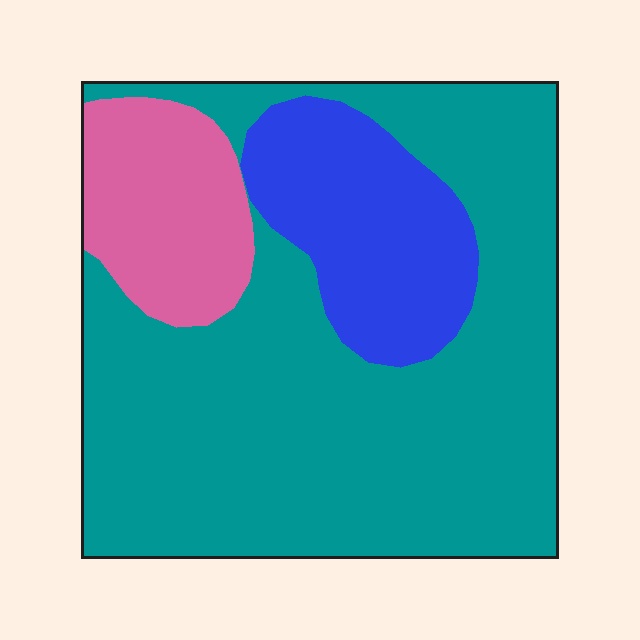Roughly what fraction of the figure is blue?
Blue takes up less than a quarter of the figure.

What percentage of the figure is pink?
Pink covers around 15% of the figure.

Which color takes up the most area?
Teal, at roughly 70%.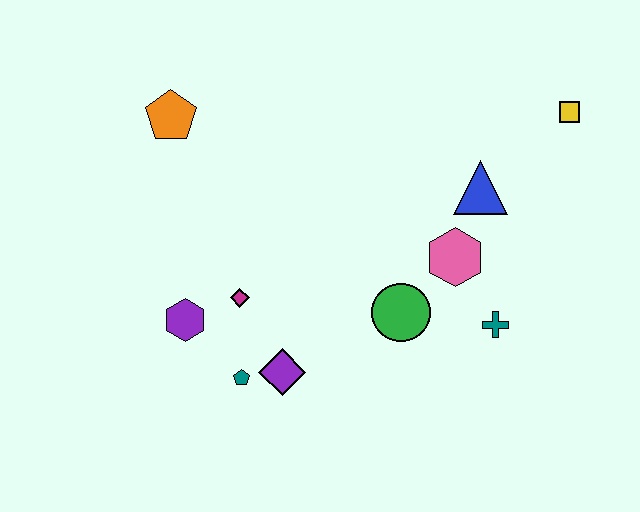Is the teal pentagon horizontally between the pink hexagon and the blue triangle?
No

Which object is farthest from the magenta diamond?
The yellow square is farthest from the magenta diamond.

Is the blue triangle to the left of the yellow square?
Yes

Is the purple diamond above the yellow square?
No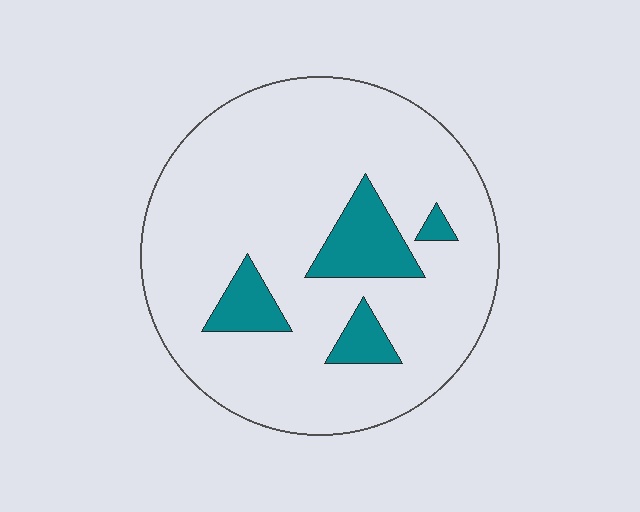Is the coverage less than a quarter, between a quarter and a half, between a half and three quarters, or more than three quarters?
Less than a quarter.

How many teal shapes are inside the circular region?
4.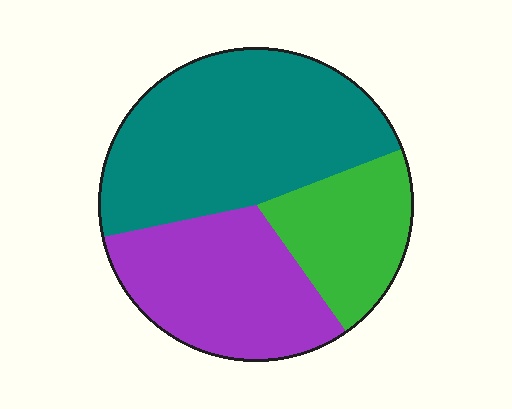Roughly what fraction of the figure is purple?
Purple covers around 30% of the figure.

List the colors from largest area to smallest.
From largest to smallest: teal, purple, green.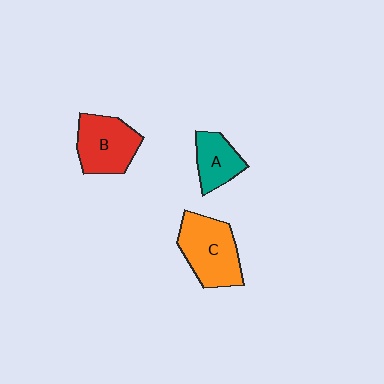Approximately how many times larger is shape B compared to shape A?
Approximately 1.5 times.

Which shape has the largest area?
Shape C (orange).